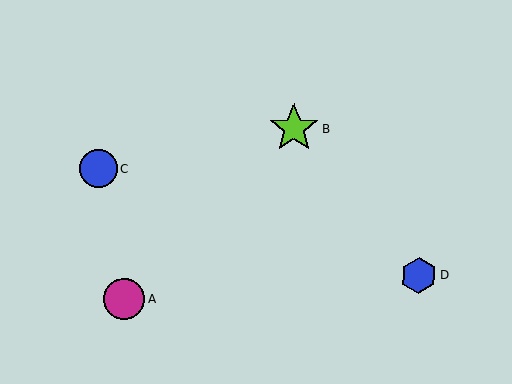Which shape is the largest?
The lime star (labeled B) is the largest.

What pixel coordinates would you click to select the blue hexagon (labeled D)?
Click at (419, 275) to select the blue hexagon D.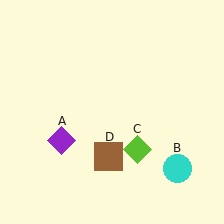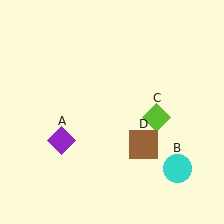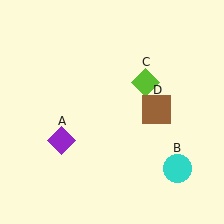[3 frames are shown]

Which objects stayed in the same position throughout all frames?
Purple diamond (object A) and cyan circle (object B) remained stationary.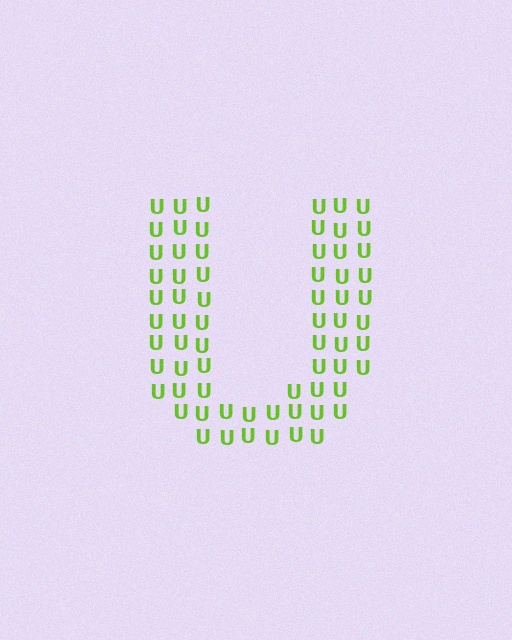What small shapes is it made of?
It is made of small letter U's.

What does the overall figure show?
The overall figure shows the letter U.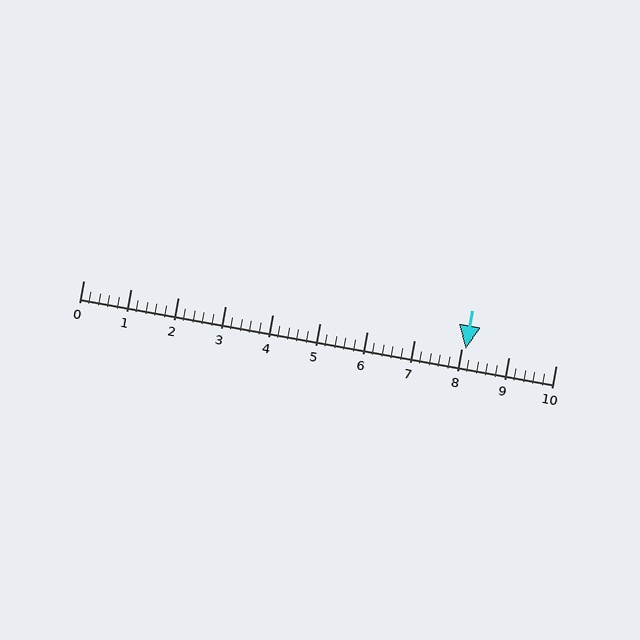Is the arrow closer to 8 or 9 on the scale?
The arrow is closer to 8.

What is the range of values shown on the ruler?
The ruler shows values from 0 to 10.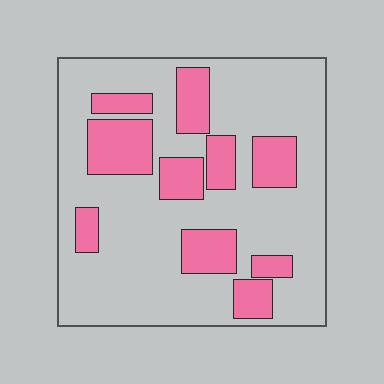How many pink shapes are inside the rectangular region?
10.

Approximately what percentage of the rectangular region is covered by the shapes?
Approximately 25%.